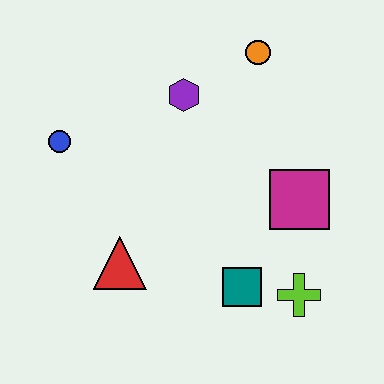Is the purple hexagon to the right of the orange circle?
No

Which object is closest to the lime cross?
The teal square is closest to the lime cross.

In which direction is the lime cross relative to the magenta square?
The lime cross is below the magenta square.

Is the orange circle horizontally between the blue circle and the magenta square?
Yes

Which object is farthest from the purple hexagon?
The lime cross is farthest from the purple hexagon.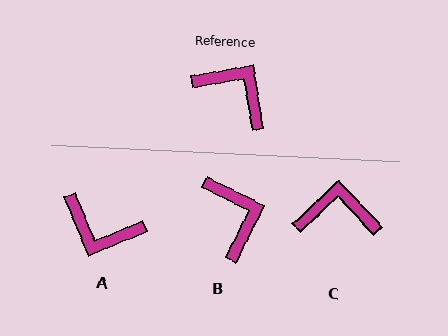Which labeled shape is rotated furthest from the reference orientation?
A, about 167 degrees away.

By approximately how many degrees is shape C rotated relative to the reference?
Approximately 34 degrees counter-clockwise.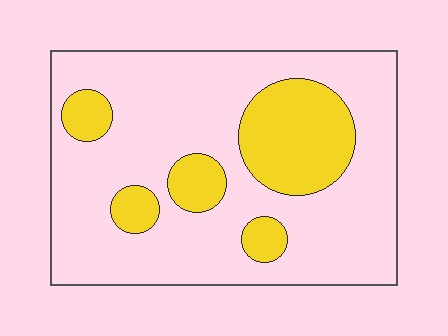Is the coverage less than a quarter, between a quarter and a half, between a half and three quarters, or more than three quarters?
Less than a quarter.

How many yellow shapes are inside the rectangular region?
5.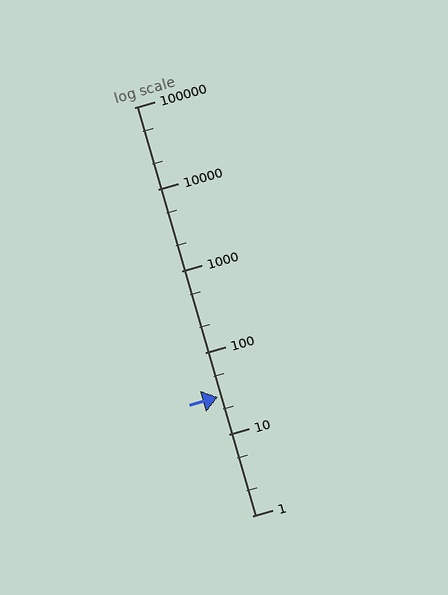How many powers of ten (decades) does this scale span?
The scale spans 5 decades, from 1 to 100000.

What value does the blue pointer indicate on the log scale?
The pointer indicates approximately 28.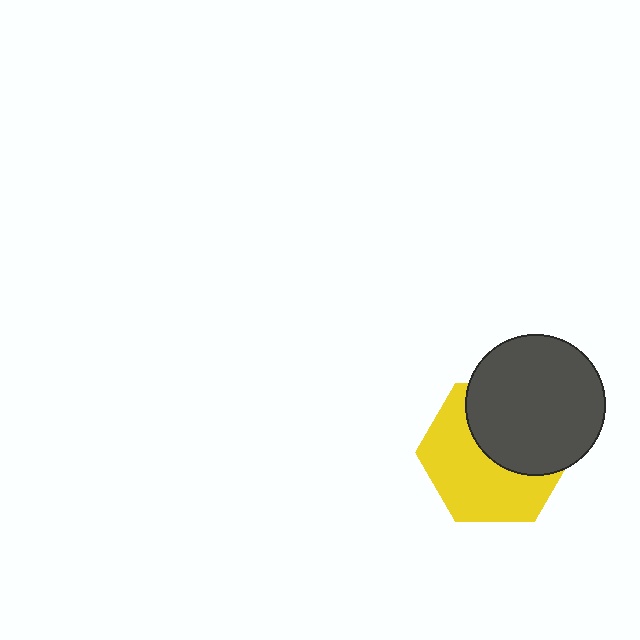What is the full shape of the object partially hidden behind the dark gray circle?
The partially hidden object is a yellow hexagon.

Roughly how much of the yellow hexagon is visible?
About half of it is visible (roughly 55%).